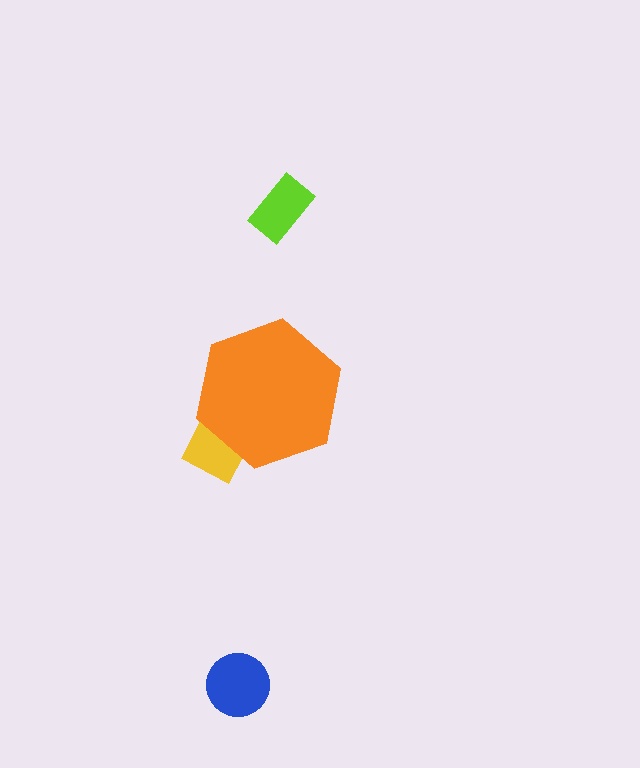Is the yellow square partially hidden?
Yes, the yellow square is partially hidden behind the orange hexagon.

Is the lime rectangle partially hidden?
No, the lime rectangle is fully visible.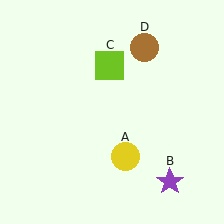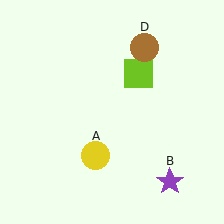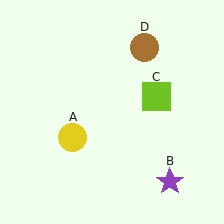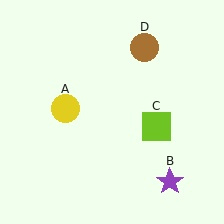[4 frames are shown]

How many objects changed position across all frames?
2 objects changed position: yellow circle (object A), lime square (object C).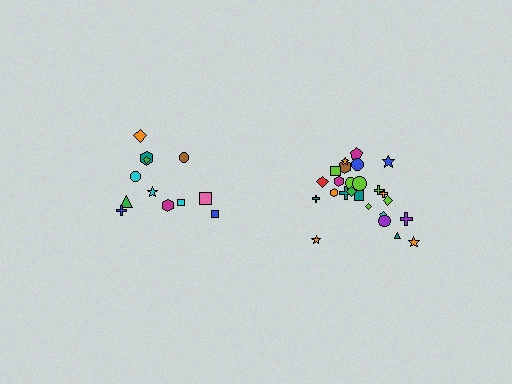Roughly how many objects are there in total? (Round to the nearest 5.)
Roughly 35 objects in total.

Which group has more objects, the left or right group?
The right group.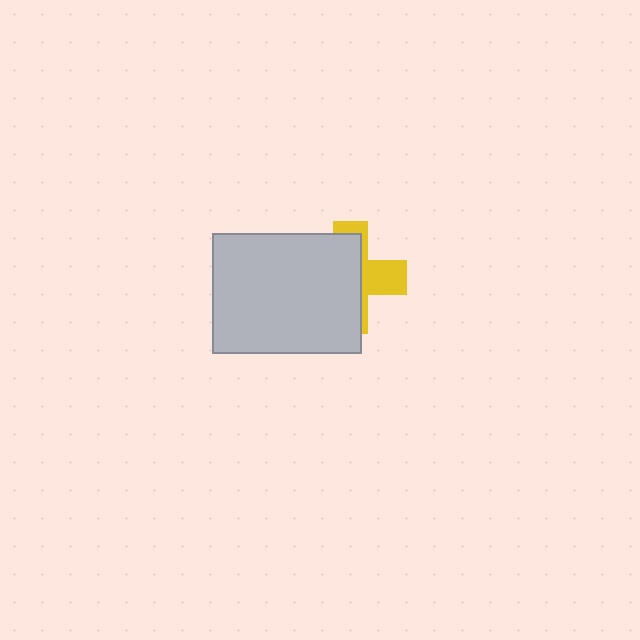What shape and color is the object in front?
The object in front is a light gray rectangle.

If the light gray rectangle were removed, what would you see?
You would see the complete yellow cross.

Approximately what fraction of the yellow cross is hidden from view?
Roughly 63% of the yellow cross is hidden behind the light gray rectangle.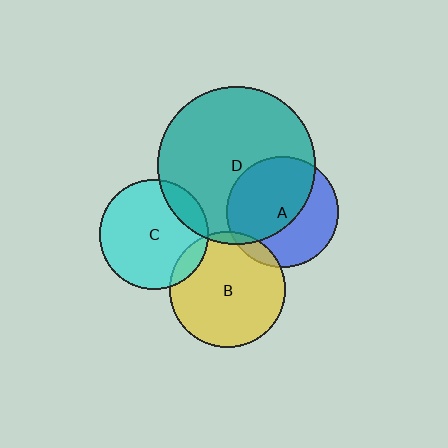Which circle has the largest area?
Circle D (teal).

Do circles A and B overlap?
Yes.